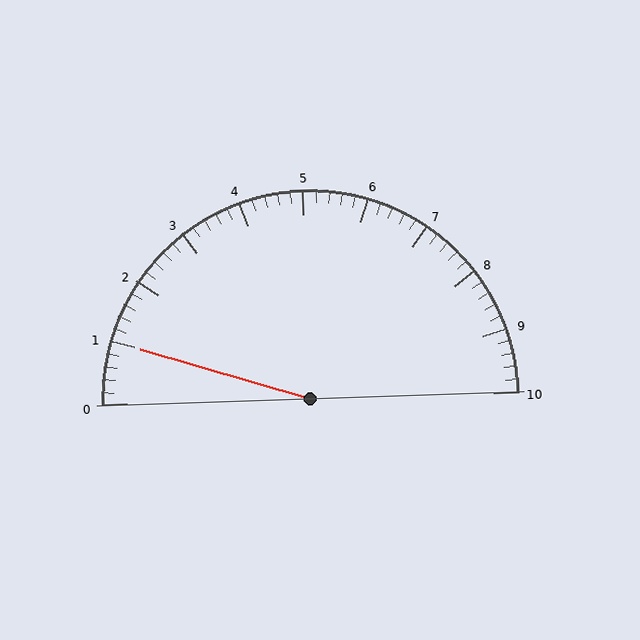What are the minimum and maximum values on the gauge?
The gauge ranges from 0 to 10.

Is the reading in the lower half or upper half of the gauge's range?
The reading is in the lower half of the range (0 to 10).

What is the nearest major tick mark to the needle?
The nearest major tick mark is 1.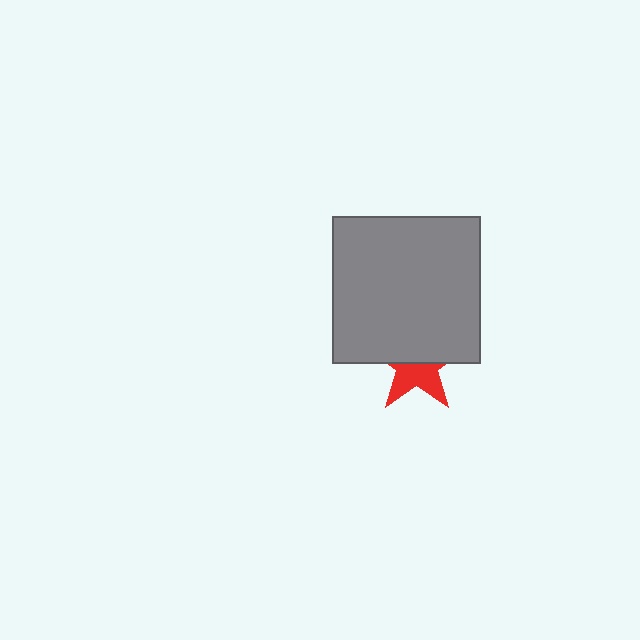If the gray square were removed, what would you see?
You would see the complete red star.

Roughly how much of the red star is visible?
About half of it is visible (roughly 47%).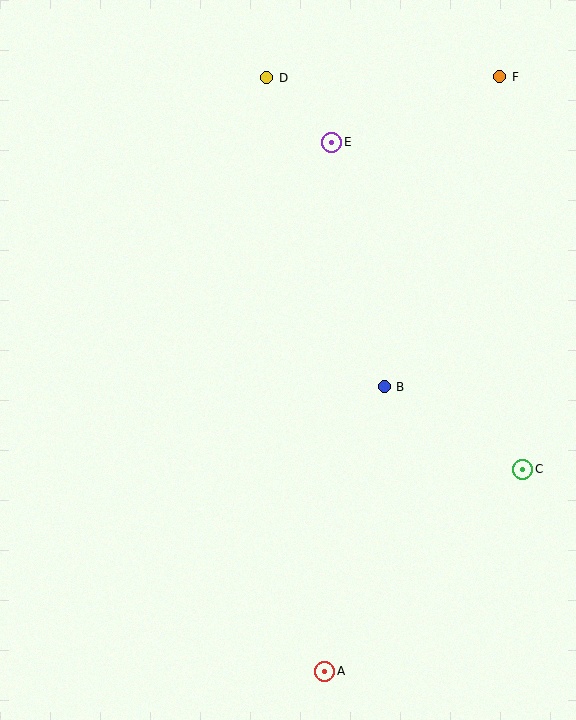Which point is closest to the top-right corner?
Point F is closest to the top-right corner.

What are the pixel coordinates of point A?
Point A is at (325, 671).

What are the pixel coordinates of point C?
Point C is at (523, 469).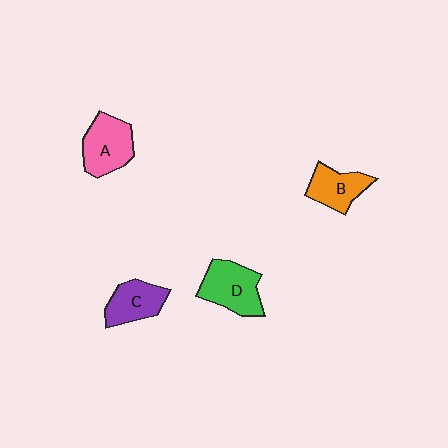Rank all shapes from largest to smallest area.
From largest to smallest: D (green), A (pink), C (purple), B (orange).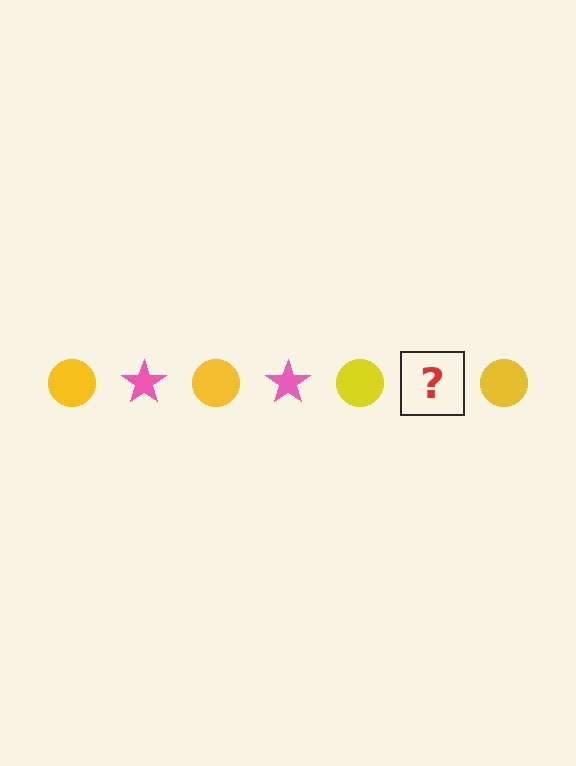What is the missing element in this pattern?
The missing element is a pink star.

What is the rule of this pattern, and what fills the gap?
The rule is that the pattern alternates between yellow circle and pink star. The gap should be filled with a pink star.